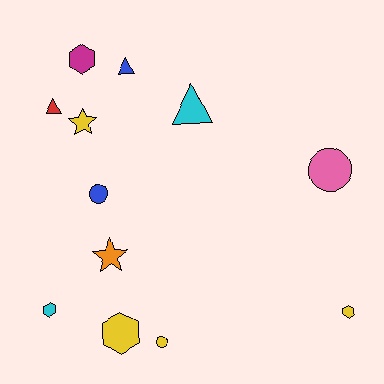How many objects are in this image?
There are 12 objects.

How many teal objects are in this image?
There are no teal objects.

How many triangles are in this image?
There are 3 triangles.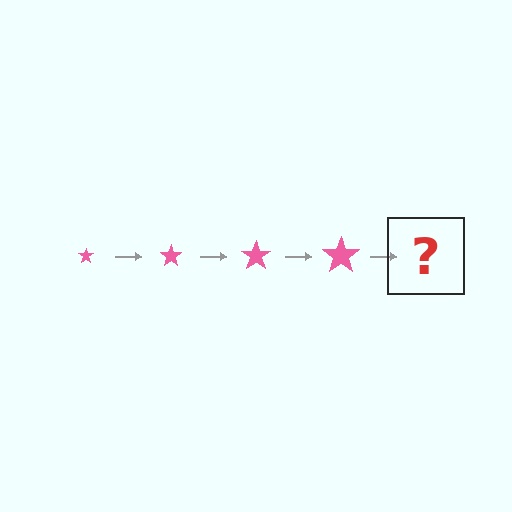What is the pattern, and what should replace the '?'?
The pattern is that the star gets progressively larger each step. The '?' should be a pink star, larger than the previous one.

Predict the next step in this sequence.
The next step is a pink star, larger than the previous one.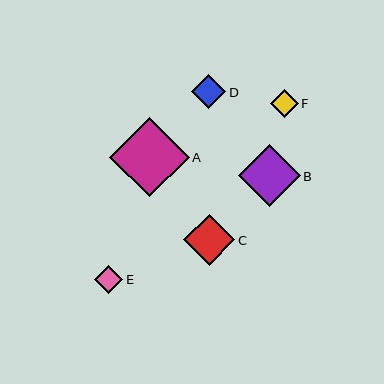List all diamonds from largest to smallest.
From largest to smallest: A, B, C, D, E, F.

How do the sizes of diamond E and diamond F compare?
Diamond E and diamond F are approximately the same size.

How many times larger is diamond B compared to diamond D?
Diamond B is approximately 1.8 times the size of diamond D.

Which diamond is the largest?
Diamond A is the largest with a size of approximately 79 pixels.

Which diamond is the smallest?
Diamond F is the smallest with a size of approximately 27 pixels.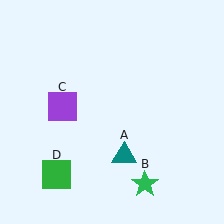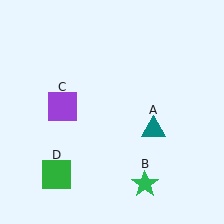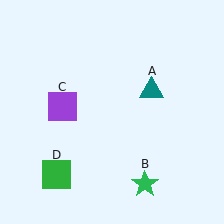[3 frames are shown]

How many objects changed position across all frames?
1 object changed position: teal triangle (object A).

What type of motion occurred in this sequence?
The teal triangle (object A) rotated counterclockwise around the center of the scene.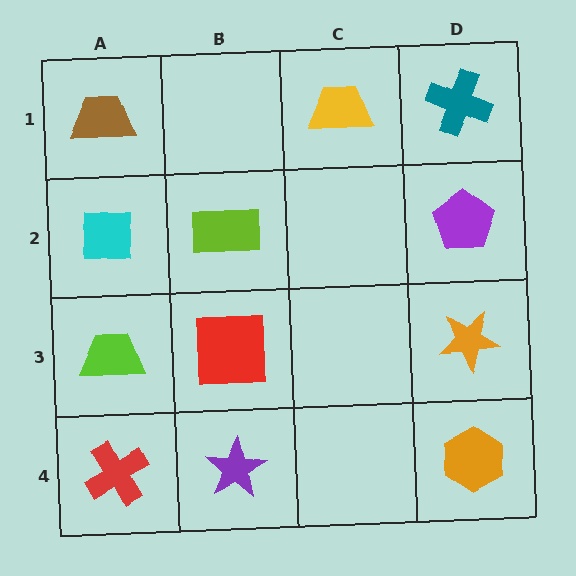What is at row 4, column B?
A purple star.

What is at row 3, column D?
An orange star.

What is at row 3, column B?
A red square.